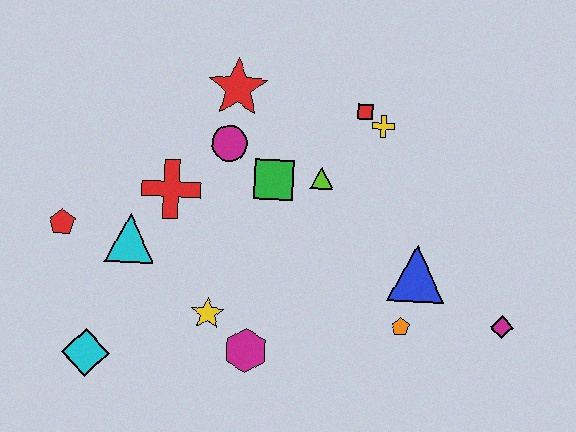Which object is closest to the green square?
The lime triangle is closest to the green square.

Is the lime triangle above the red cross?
Yes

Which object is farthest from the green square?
The magenta diamond is farthest from the green square.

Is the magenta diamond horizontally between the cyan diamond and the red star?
No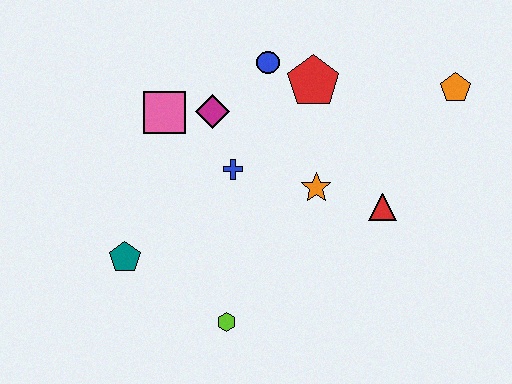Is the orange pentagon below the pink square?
No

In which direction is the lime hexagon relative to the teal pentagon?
The lime hexagon is to the right of the teal pentagon.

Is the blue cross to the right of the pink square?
Yes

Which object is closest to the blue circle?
The red pentagon is closest to the blue circle.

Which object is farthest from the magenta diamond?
The orange pentagon is farthest from the magenta diamond.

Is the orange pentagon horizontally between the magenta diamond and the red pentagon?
No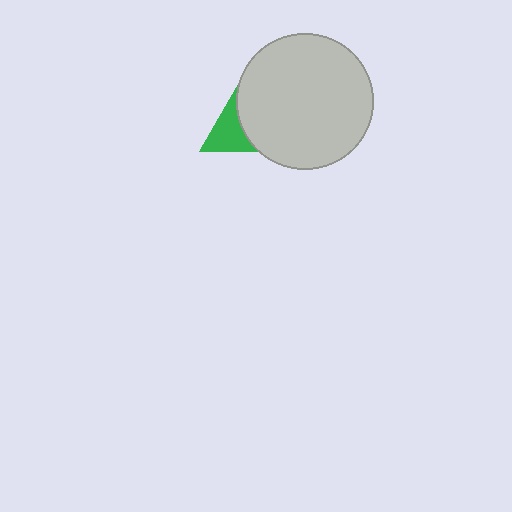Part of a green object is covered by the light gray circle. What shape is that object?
It is a triangle.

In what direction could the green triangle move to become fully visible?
The green triangle could move left. That would shift it out from behind the light gray circle entirely.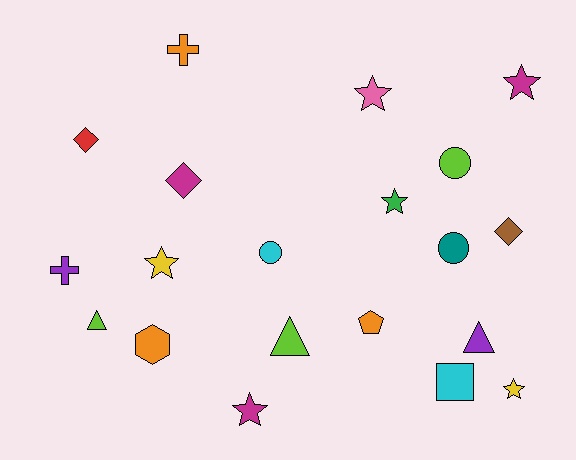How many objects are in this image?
There are 20 objects.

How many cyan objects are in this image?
There are 2 cyan objects.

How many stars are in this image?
There are 6 stars.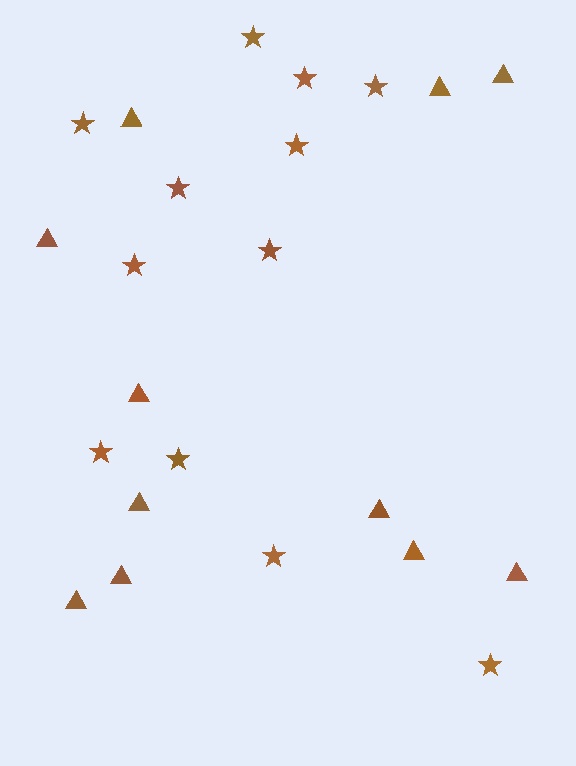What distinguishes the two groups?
There are 2 groups: one group of stars (12) and one group of triangles (11).